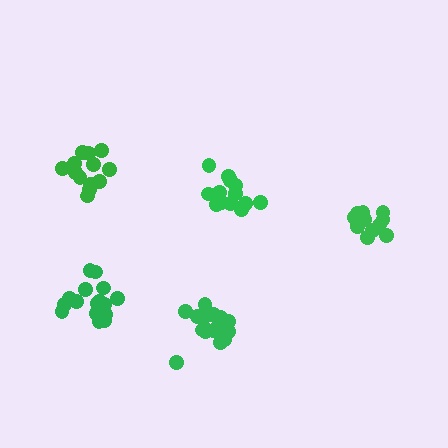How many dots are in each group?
Group 1: 18 dots, Group 2: 13 dots, Group 3: 13 dots, Group 4: 13 dots, Group 5: 18 dots (75 total).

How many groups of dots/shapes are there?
There are 5 groups.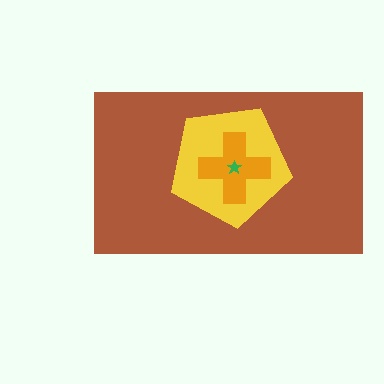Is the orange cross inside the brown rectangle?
Yes.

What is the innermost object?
The green star.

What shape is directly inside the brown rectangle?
The yellow pentagon.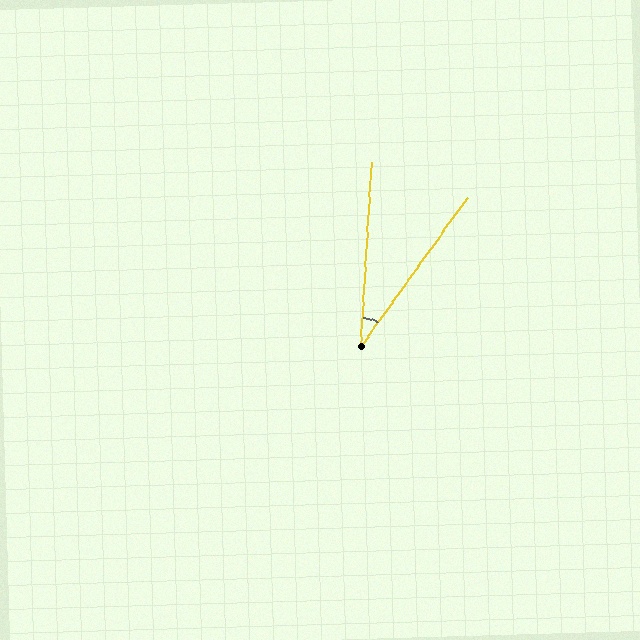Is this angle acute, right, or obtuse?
It is acute.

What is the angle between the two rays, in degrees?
Approximately 32 degrees.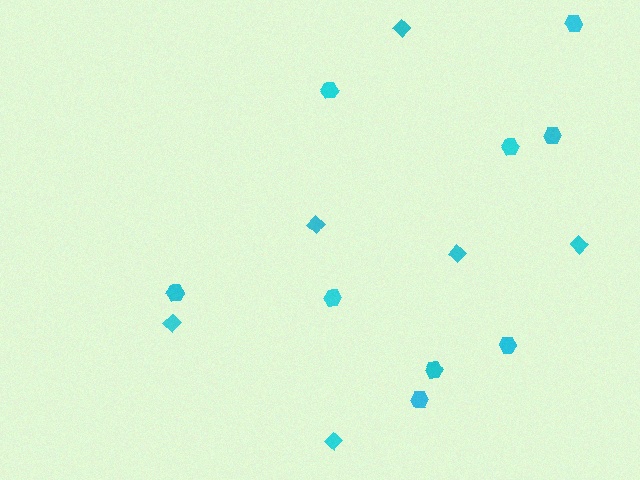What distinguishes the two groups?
There are 2 groups: one group of diamonds (6) and one group of hexagons (9).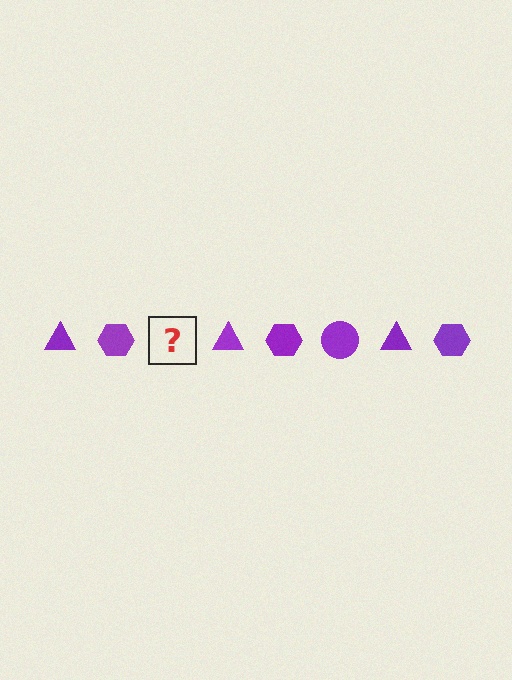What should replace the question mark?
The question mark should be replaced with a purple circle.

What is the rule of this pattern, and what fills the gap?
The rule is that the pattern cycles through triangle, hexagon, circle shapes in purple. The gap should be filled with a purple circle.